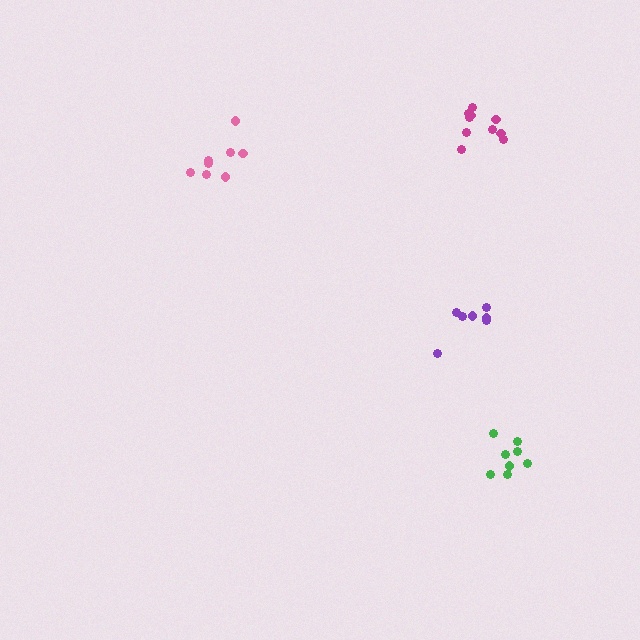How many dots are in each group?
Group 1: 10 dots, Group 2: 7 dots, Group 3: 8 dots, Group 4: 8 dots (33 total).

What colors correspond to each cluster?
The clusters are colored: magenta, purple, green, pink.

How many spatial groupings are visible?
There are 4 spatial groupings.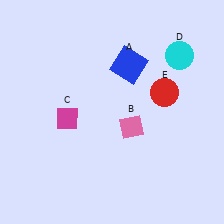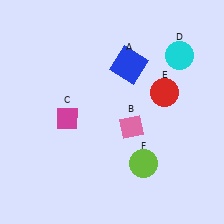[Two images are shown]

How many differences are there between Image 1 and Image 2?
There is 1 difference between the two images.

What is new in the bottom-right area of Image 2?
A lime circle (F) was added in the bottom-right area of Image 2.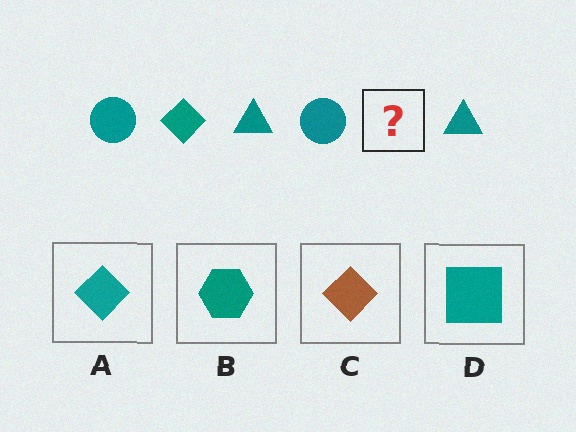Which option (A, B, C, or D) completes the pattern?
A.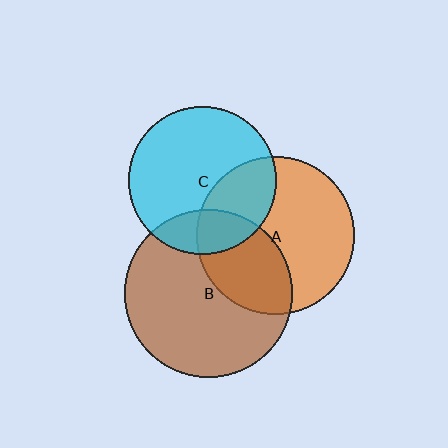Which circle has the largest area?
Circle B (brown).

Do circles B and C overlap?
Yes.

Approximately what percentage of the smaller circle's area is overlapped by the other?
Approximately 20%.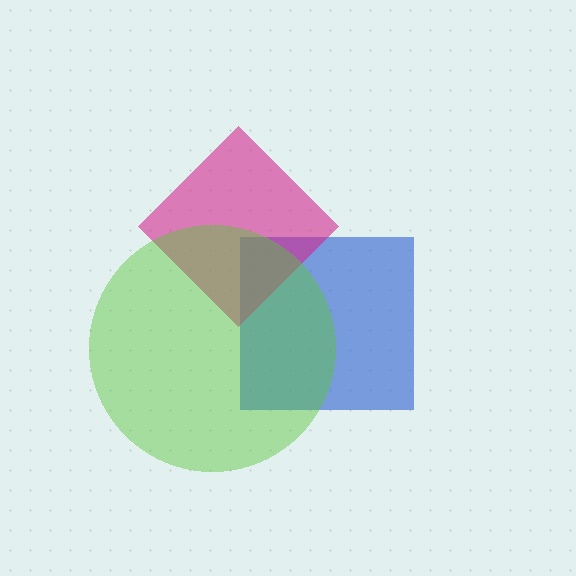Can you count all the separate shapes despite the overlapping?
Yes, there are 3 separate shapes.